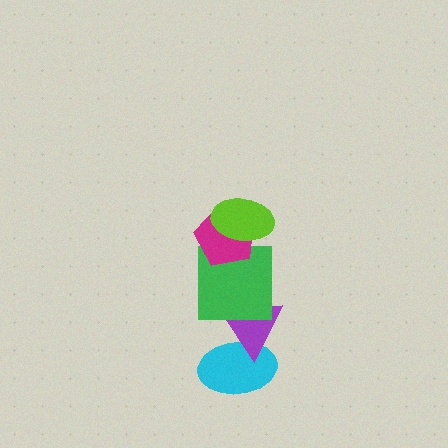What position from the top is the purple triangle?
The purple triangle is 4th from the top.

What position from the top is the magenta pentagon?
The magenta pentagon is 2nd from the top.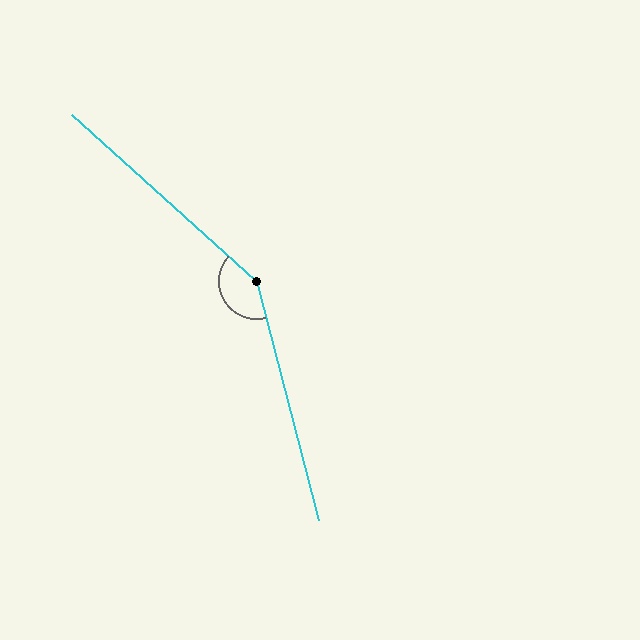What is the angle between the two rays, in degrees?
Approximately 147 degrees.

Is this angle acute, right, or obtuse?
It is obtuse.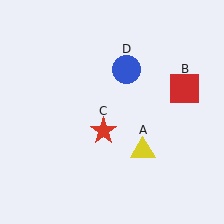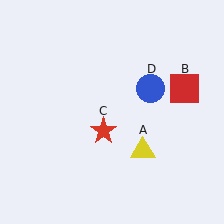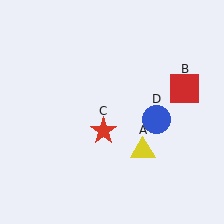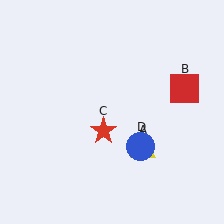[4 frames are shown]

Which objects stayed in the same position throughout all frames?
Yellow triangle (object A) and red square (object B) and red star (object C) remained stationary.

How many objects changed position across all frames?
1 object changed position: blue circle (object D).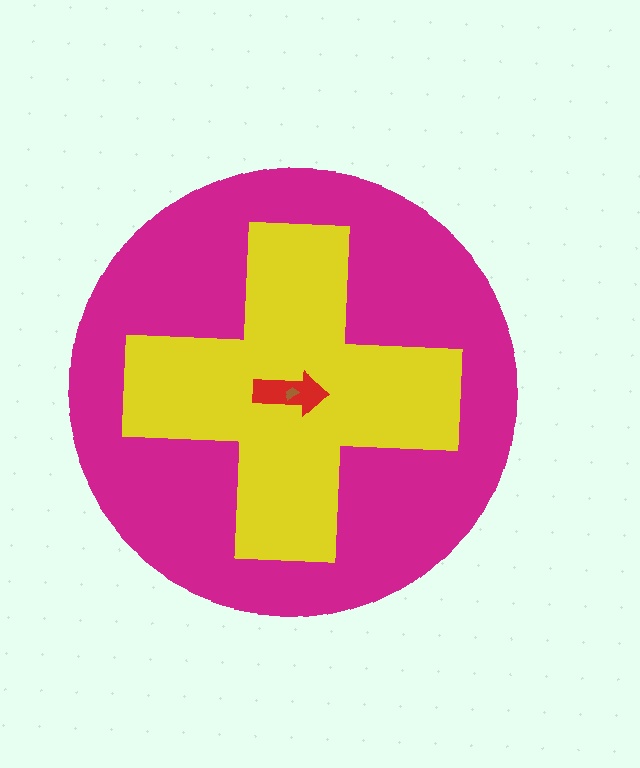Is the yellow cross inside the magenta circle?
Yes.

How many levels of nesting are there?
4.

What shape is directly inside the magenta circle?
The yellow cross.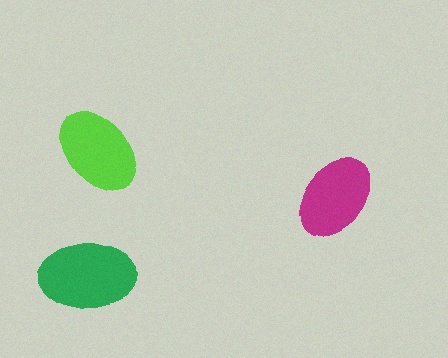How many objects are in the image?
There are 3 objects in the image.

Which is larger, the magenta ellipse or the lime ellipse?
The lime one.